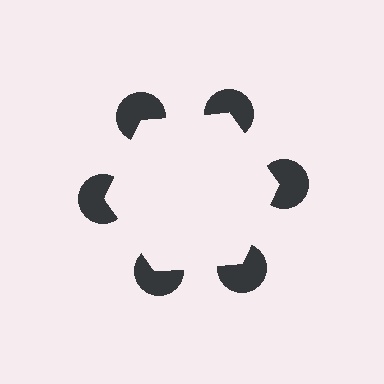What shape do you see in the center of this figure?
An illusory hexagon — its edges are inferred from the aligned wedge cuts in the pac-man discs, not physically drawn.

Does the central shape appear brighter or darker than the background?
It typically appears slightly brighter than the background, even though no actual brightness change is drawn.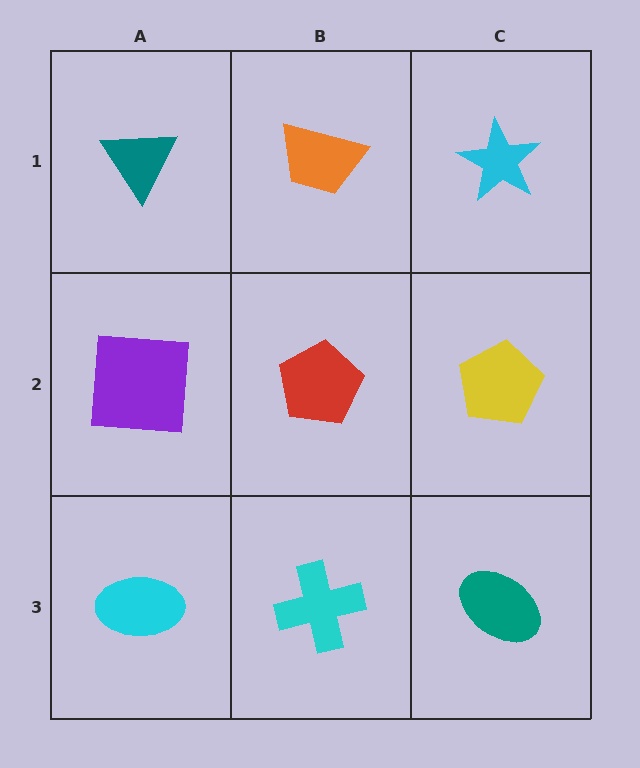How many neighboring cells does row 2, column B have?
4.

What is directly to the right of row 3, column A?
A cyan cross.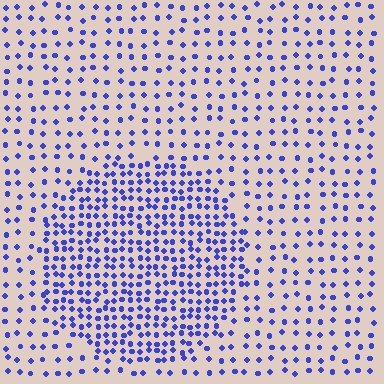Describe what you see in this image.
The image contains small blue elements arranged at two different densities. A circle-shaped region is visible where the elements are more densely packed than the surrounding area.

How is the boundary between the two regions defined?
The boundary is defined by a change in element density (approximately 2.2x ratio). All elements are the same color, size, and shape.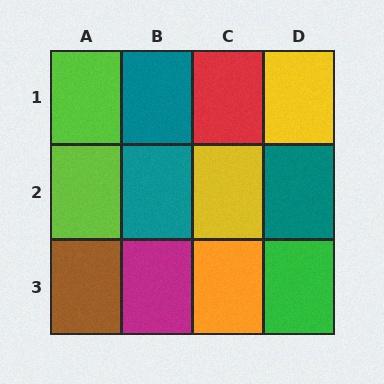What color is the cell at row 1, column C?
Red.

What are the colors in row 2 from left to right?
Lime, teal, yellow, teal.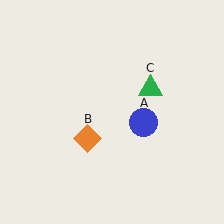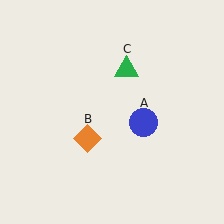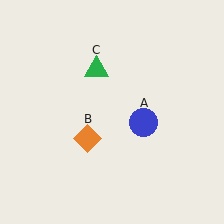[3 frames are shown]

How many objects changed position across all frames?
1 object changed position: green triangle (object C).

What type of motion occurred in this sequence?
The green triangle (object C) rotated counterclockwise around the center of the scene.